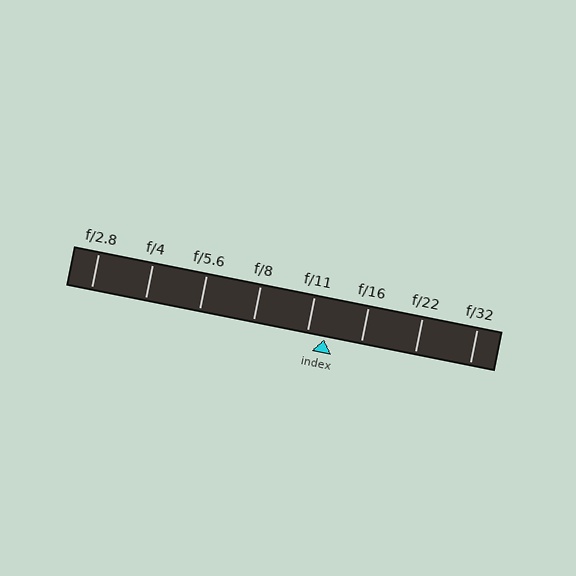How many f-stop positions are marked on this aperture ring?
There are 8 f-stop positions marked.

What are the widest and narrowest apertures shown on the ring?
The widest aperture shown is f/2.8 and the narrowest is f/32.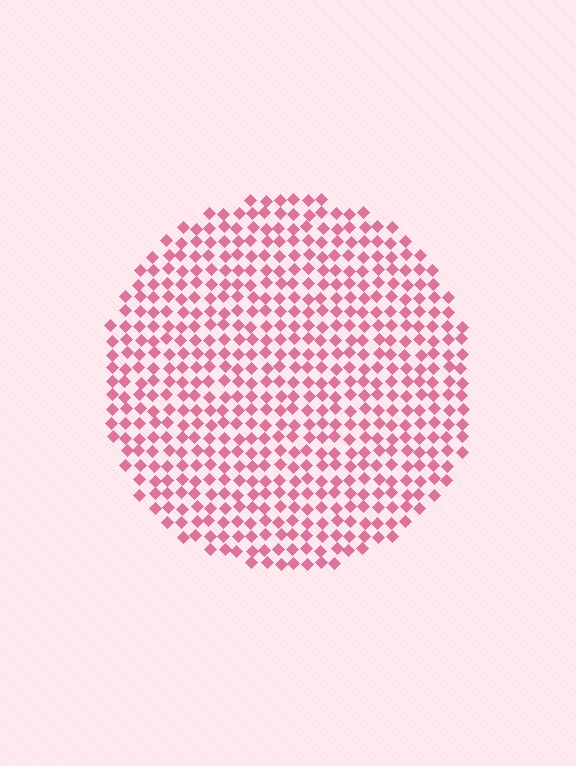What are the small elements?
The small elements are diamonds.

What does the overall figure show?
The overall figure shows a circle.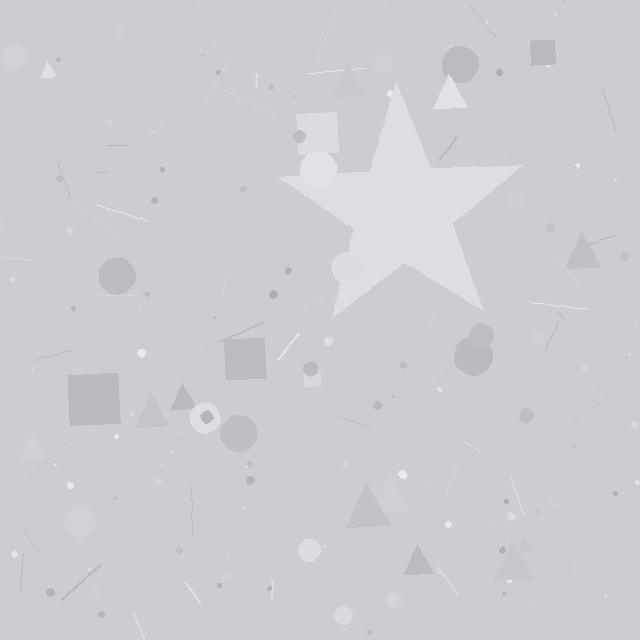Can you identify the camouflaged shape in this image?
The camouflaged shape is a star.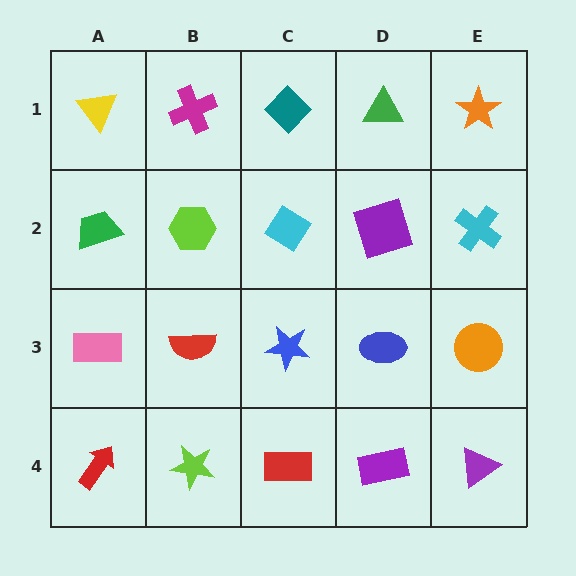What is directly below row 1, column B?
A lime hexagon.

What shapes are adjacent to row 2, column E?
An orange star (row 1, column E), an orange circle (row 3, column E), a purple square (row 2, column D).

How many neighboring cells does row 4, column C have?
3.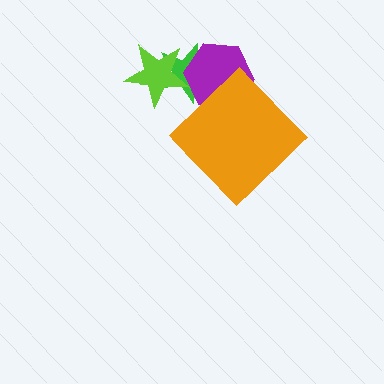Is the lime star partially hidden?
Yes, it is partially covered by another shape.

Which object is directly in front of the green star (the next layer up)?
The lime star is directly in front of the green star.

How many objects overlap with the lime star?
2 objects overlap with the lime star.